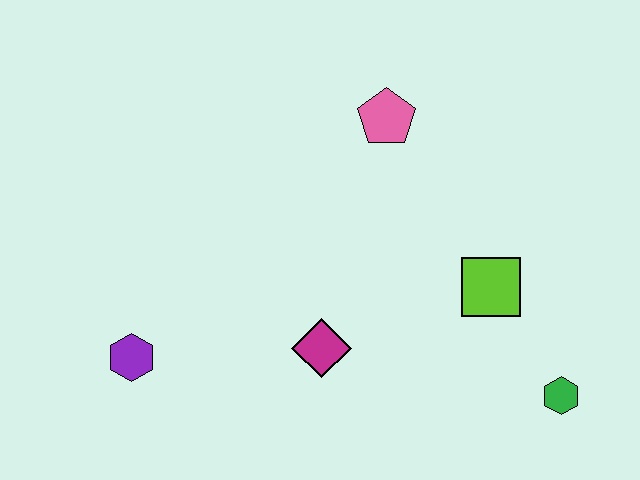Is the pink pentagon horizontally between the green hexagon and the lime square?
No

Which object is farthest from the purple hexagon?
The green hexagon is farthest from the purple hexagon.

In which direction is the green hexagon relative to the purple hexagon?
The green hexagon is to the right of the purple hexagon.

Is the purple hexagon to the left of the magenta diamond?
Yes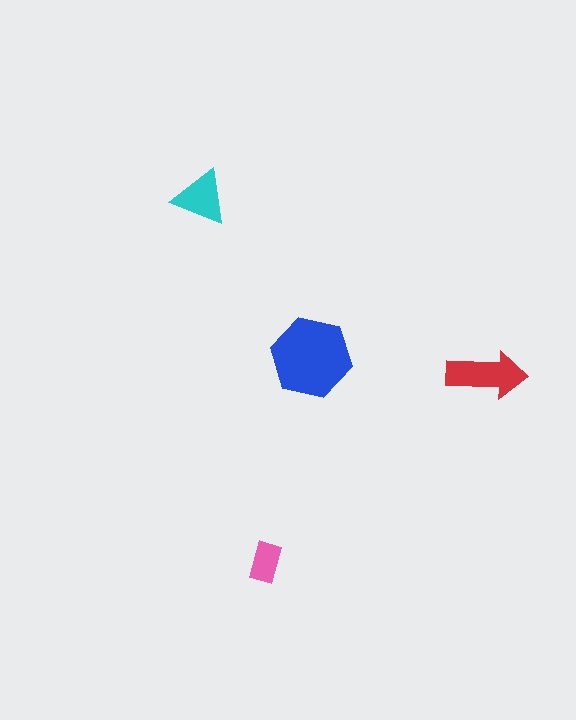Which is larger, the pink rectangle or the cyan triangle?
The cyan triangle.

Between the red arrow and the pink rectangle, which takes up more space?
The red arrow.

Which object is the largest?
The blue hexagon.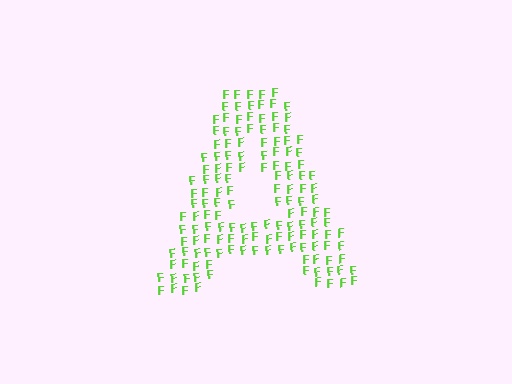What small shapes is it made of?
It is made of small letter F's.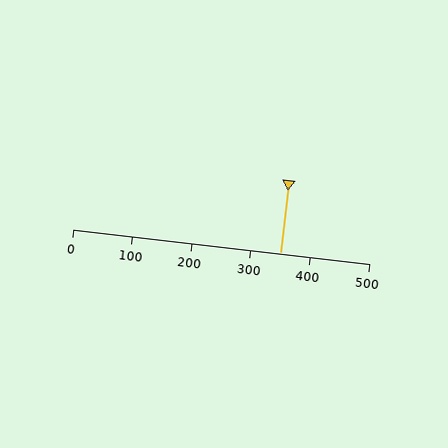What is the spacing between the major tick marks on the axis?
The major ticks are spaced 100 apart.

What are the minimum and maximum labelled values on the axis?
The axis runs from 0 to 500.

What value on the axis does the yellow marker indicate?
The marker indicates approximately 350.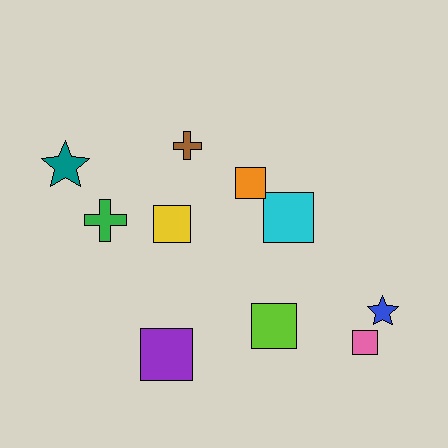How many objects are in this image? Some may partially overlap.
There are 10 objects.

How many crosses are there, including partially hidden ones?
There are 2 crosses.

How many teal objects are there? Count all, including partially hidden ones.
There is 1 teal object.